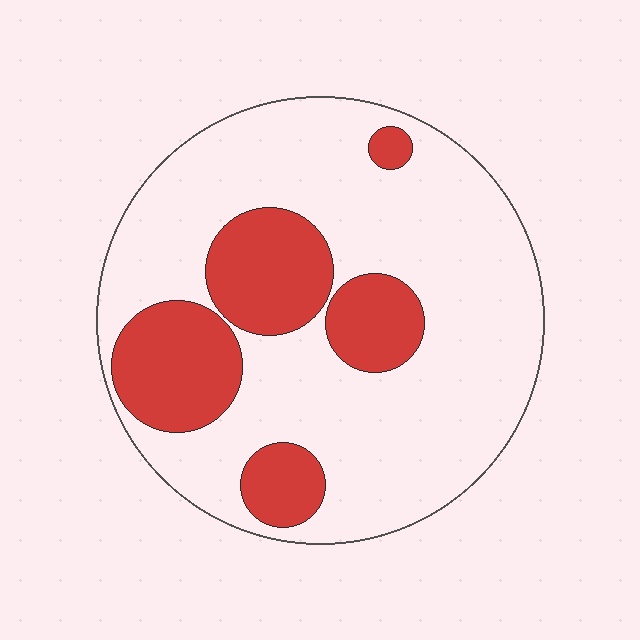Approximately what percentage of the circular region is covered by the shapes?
Approximately 25%.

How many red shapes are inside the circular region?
5.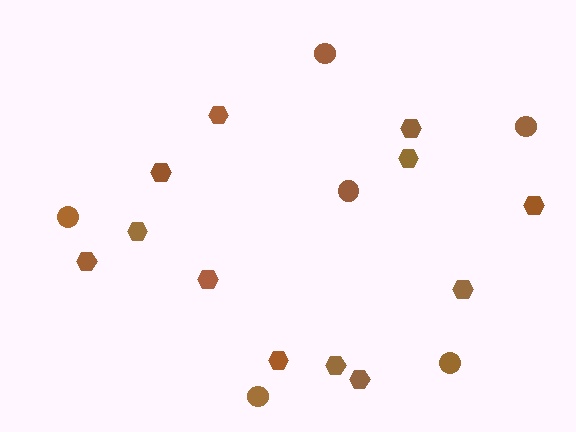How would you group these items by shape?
There are 2 groups: one group of hexagons (12) and one group of circles (6).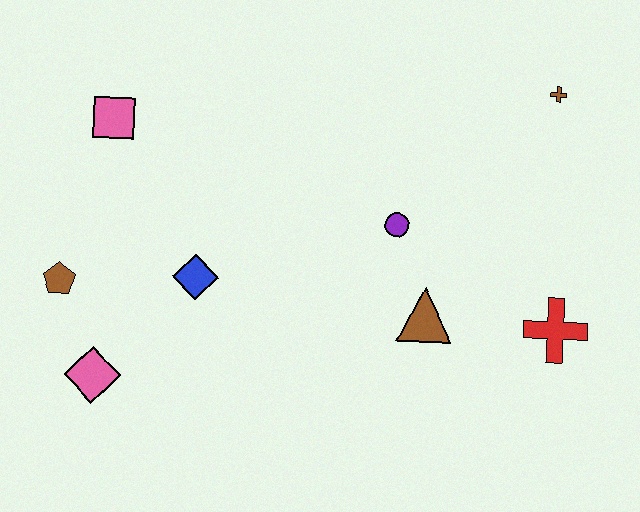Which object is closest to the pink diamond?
The brown pentagon is closest to the pink diamond.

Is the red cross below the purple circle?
Yes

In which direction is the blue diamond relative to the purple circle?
The blue diamond is to the left of the purple circle.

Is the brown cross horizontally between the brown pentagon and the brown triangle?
No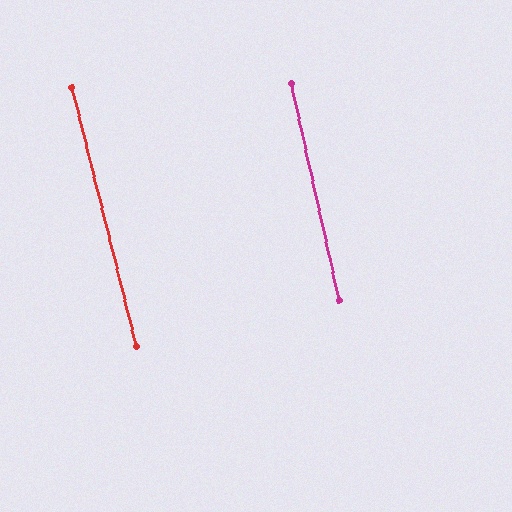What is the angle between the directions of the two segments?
Approximately 1 degree.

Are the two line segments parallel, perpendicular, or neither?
Parallel — their directions differ by only 1.5°.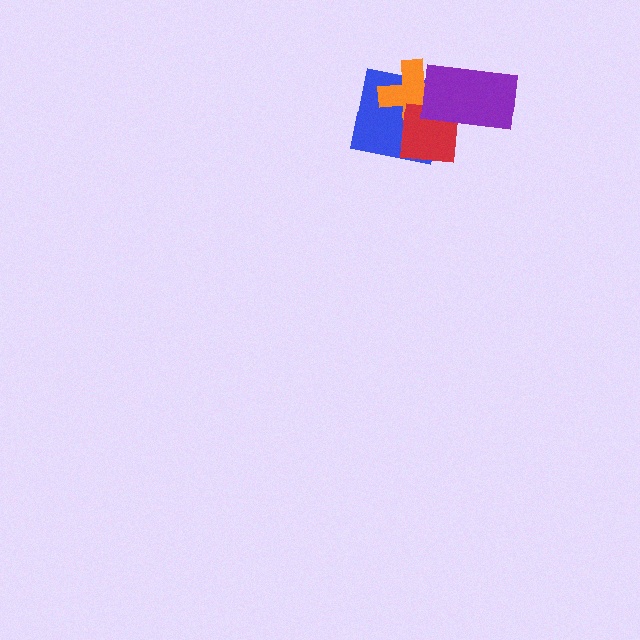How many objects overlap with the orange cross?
3 objects overlap with the orange cross.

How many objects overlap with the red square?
3 objects overlap with the red square.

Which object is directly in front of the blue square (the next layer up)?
The orange cross is directly in front of the blue square.